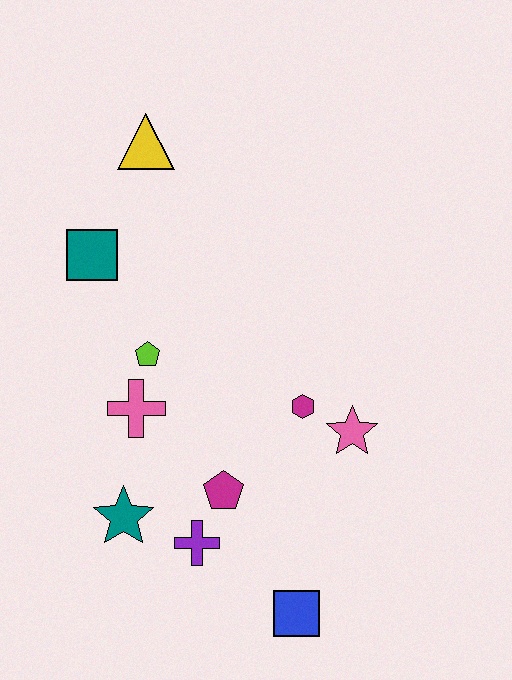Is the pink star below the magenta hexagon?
Yes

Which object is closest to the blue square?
The purple cross is closest to the blue square.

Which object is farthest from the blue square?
The yellow triangle is farthest from the blue square.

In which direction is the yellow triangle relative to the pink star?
The yellow triangle is above the pink star.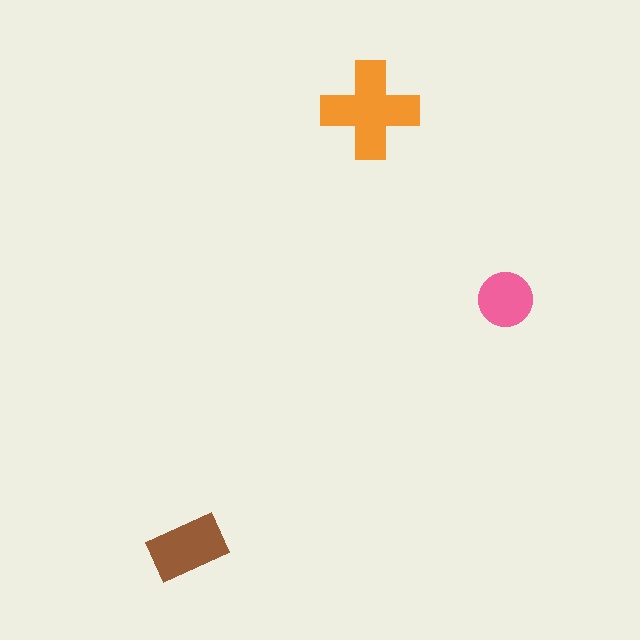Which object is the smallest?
The pink circle.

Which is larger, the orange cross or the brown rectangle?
The orange cross.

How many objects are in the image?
There are 3 objects in the image.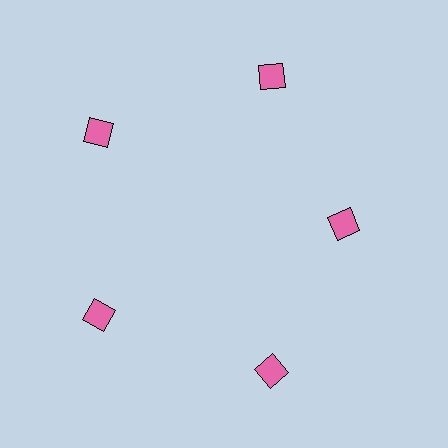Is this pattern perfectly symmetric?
No. The 5 pink squares are arranged in a ring, but one element near the 3 o'clock position is pulled inward toward the center, breaking the 5-fold rotational symmetry.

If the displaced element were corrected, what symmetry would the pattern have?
It would have 5-fold rotational symmetry — the pattern would map onto itself every 72 degrees.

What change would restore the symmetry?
The symmetry would be restored by moving it outward, back onto the ring so that all 5 squares sit at equal angles and equal distance from the center.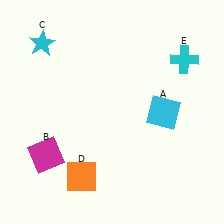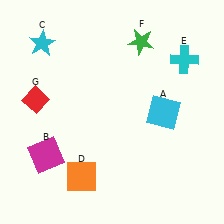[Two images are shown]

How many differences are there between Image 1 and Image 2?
There are 2 differences between the two images.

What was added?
A green star (F), a red diamond (G) were added in Image 2.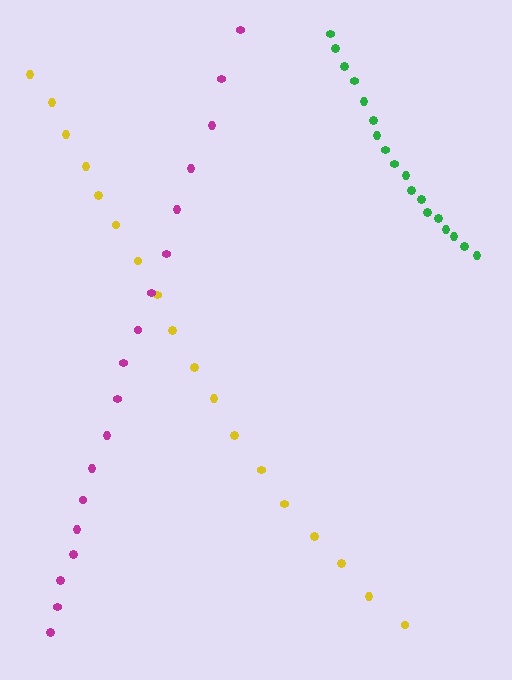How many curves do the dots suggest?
There are 3 distinct paths.